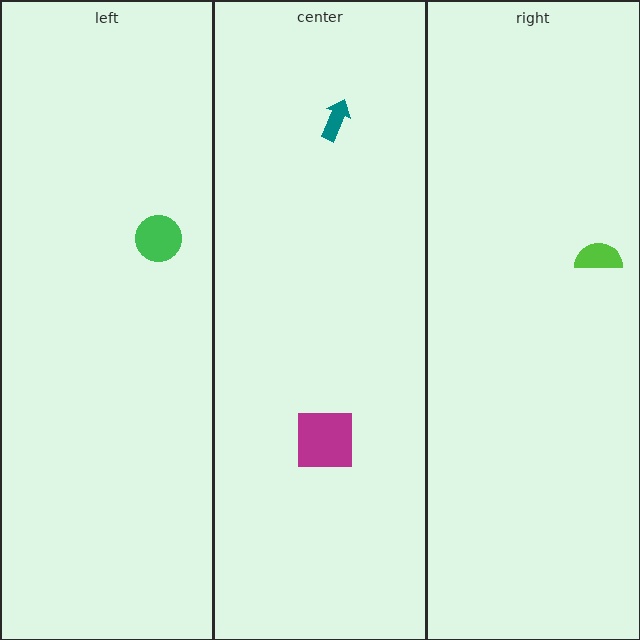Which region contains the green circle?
The left region.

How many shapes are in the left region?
1.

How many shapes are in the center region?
2.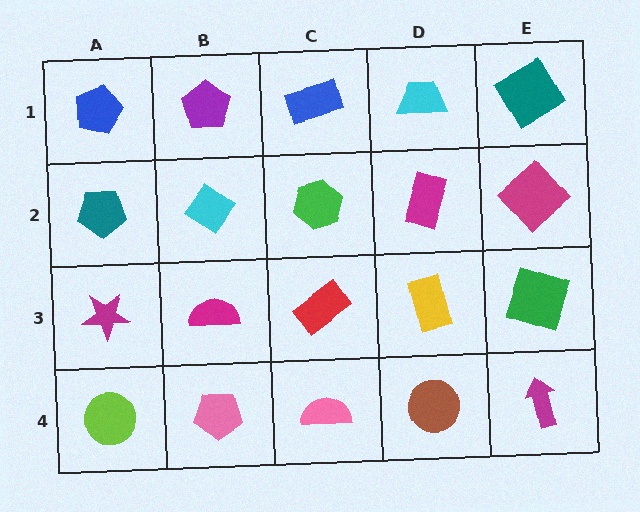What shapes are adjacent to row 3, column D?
A magenta rectangle (row 2, column D), a brown circle (row 4, column D), a red rectangle (row 3, column C), a green square (row 3, column E).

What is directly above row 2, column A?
A blue pentagon.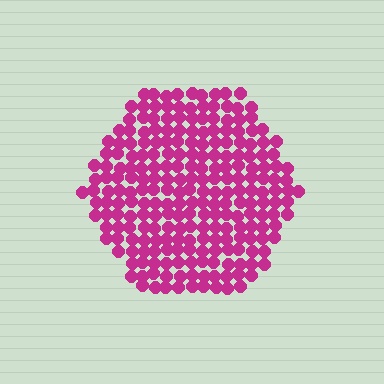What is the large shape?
The large shape is a hexagon.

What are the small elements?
The small elements are circles.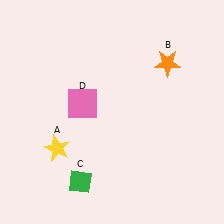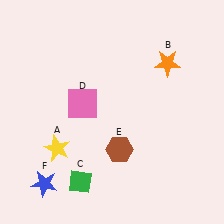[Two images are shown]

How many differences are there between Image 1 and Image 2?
There are 2 differences between the two images.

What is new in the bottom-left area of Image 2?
A blue star (F) was added in the bottom-left area of Image 2.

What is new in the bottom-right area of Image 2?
A brown hexagon (E) was added in the bottom-right area of Image 2.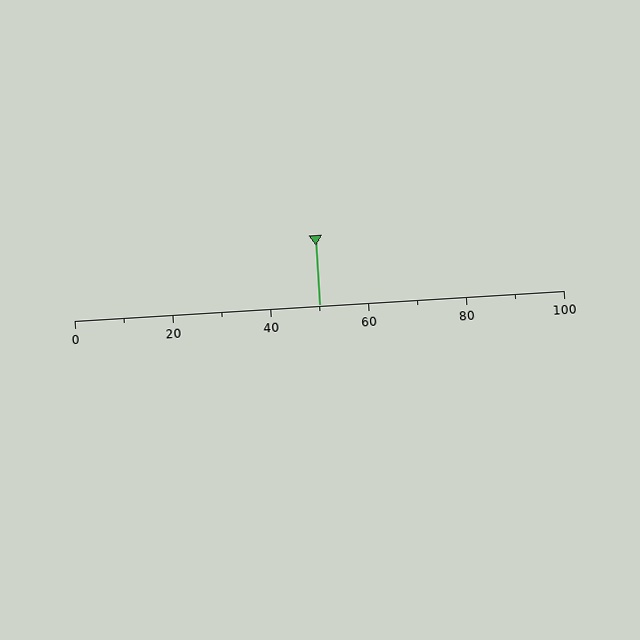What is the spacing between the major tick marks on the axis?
The major ticks are spaced 20 apart.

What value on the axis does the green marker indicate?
The marker indicates approximately 50.